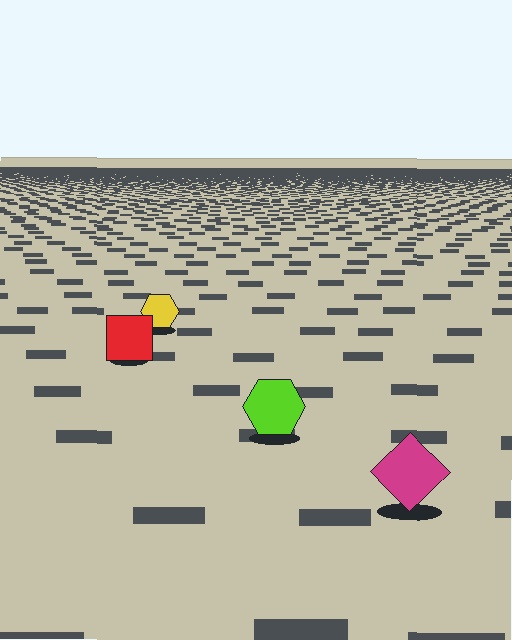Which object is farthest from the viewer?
The yellow hexagon is farthest from the viewer. It appears smaller and the ground texture around it is denser.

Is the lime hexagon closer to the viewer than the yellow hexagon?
Yes. The lime hexagon is closer — you can tell from the texture gradient: the ground texture is coarser near it.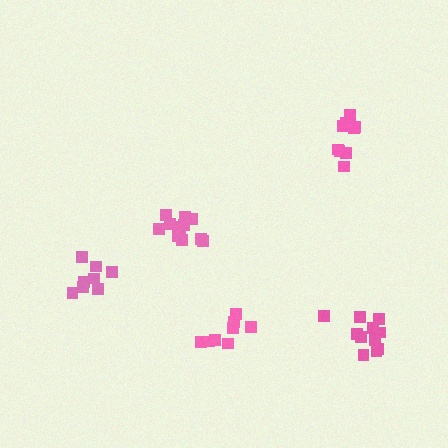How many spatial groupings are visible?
There are 5 spatial groupings.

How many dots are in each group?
Group 1: 12 dots, Group 2: 12 dots, Group 3: 9 dots, Group 4: 8 dots, Group 5: 8 dots (49 total).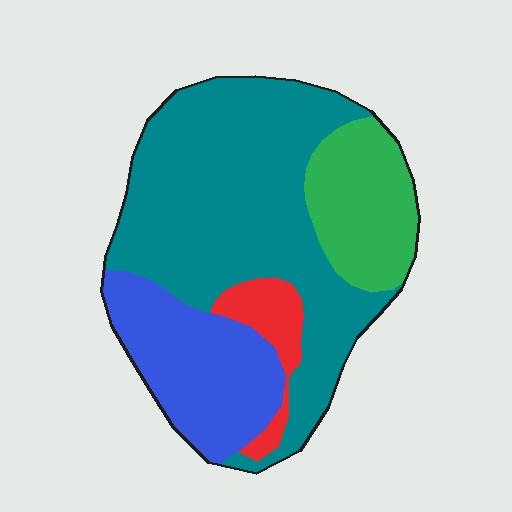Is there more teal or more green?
Teal.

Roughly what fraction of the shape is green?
Green covers about 15% of the shape.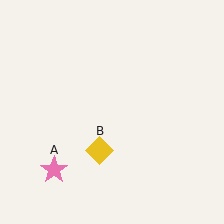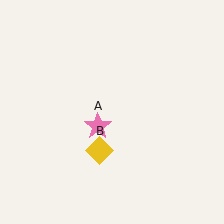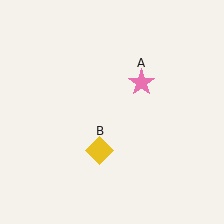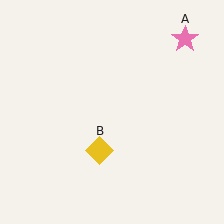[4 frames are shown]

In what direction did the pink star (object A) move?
The pink star (object A) moved up and to the right.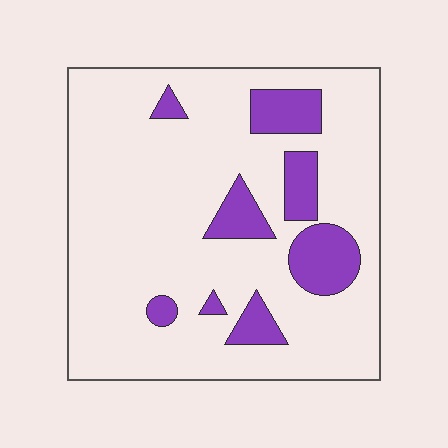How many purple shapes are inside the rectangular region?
8.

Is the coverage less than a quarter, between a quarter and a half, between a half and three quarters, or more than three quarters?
Less than a quarter.